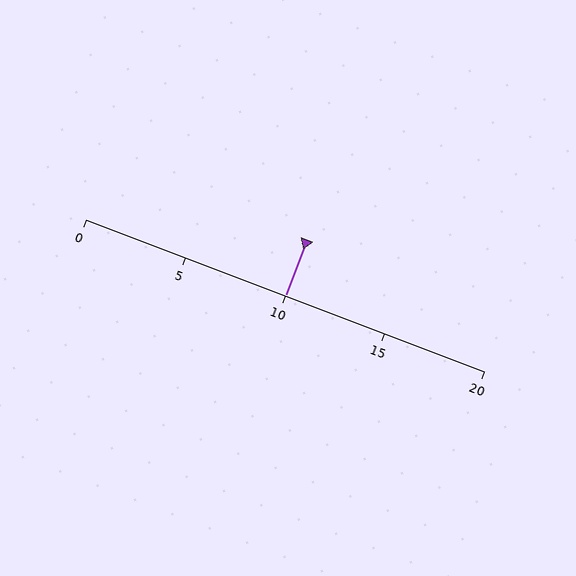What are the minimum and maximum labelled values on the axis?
The axis runs from 0 to 20.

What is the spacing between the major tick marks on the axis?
The major ticks are spaced 5 apart.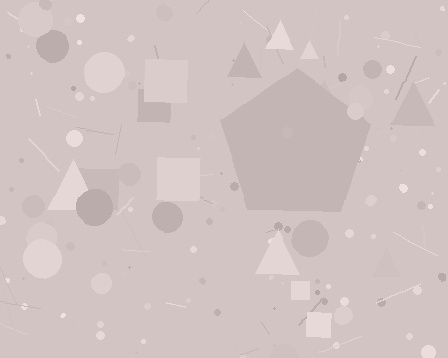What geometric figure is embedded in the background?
A pentagon is embedded in the background.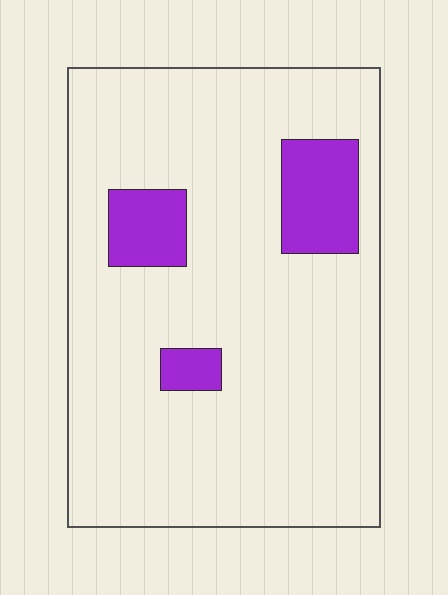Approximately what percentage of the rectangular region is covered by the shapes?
Approximately 10%.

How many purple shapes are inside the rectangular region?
3.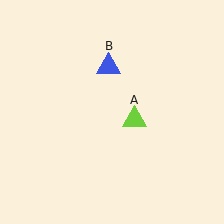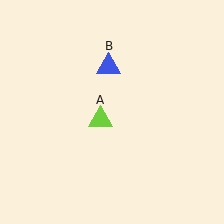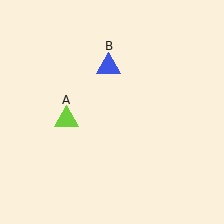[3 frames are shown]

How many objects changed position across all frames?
1 object changed position: lime triangle (object A).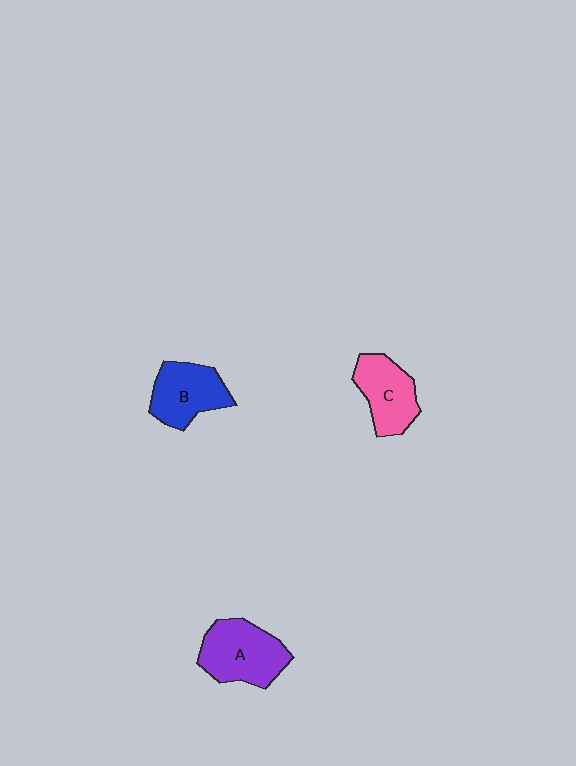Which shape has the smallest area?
Shape C (pink).